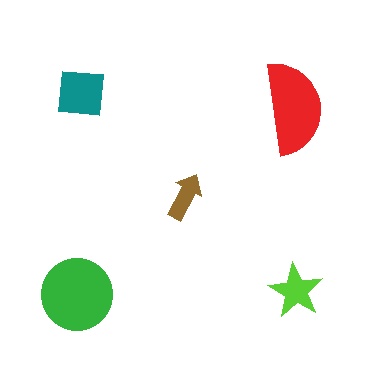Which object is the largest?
The green circle.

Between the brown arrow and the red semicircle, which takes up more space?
The red semicircle.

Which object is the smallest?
The brown arrow.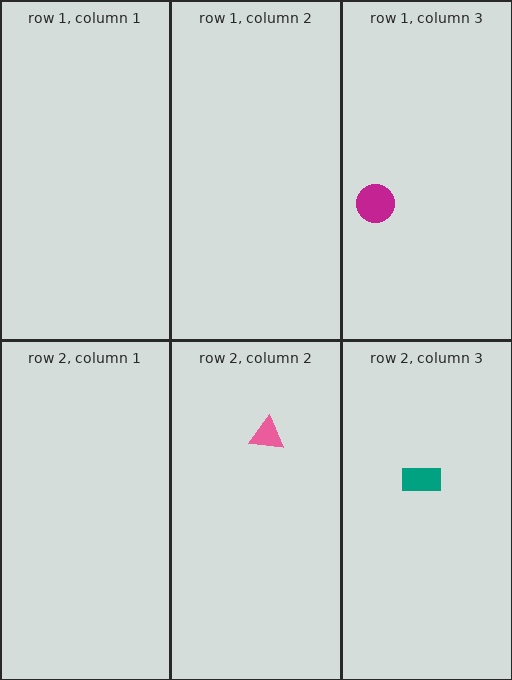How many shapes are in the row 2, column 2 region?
1.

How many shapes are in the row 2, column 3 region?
1.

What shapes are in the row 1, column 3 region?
The magenta circle.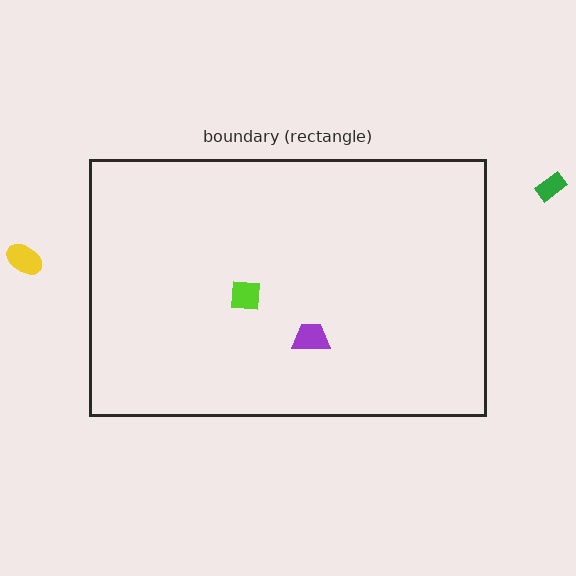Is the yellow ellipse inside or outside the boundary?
Outside.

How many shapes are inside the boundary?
2 inside, 2 outside.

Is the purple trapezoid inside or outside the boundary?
Inside.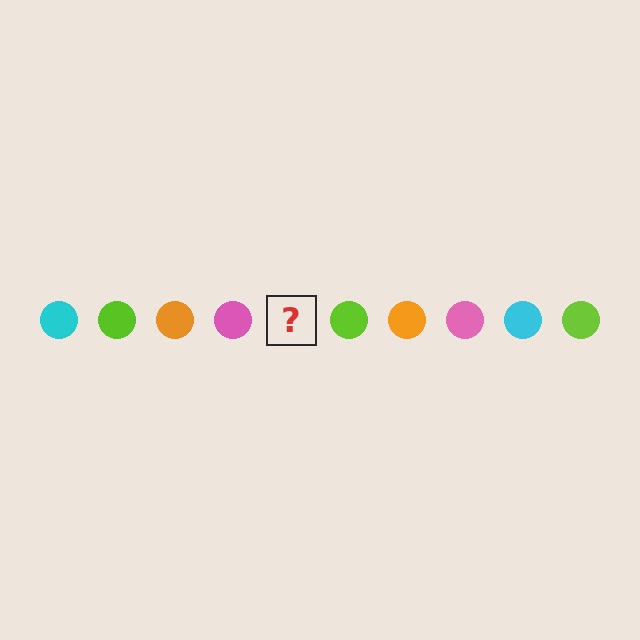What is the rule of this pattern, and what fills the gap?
The rule is that the pattern cycles through cyan, lime, orange, pink circles. The gap should be filled with a cyan circle.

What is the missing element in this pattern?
The missing element is a cyan circle.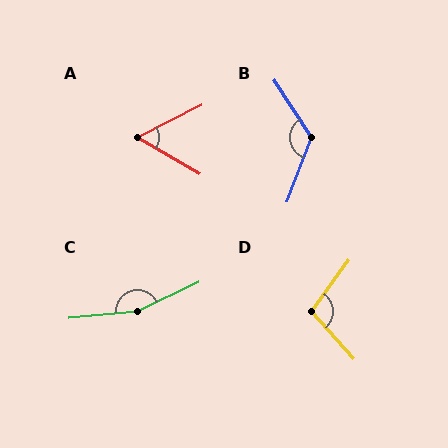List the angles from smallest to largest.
A (57°), D (102°), B (126°), C (160°).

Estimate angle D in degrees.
Approximately 102 degrees.